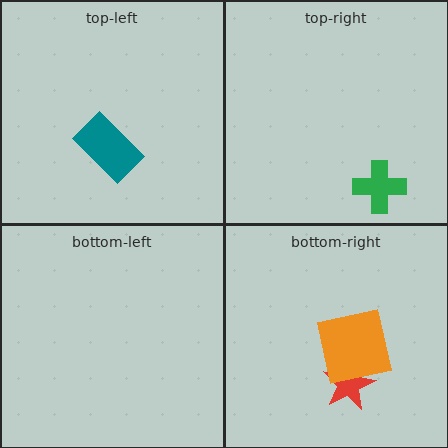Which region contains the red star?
The bottom-right region.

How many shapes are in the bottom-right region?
2.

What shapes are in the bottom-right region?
The red star, the orange square.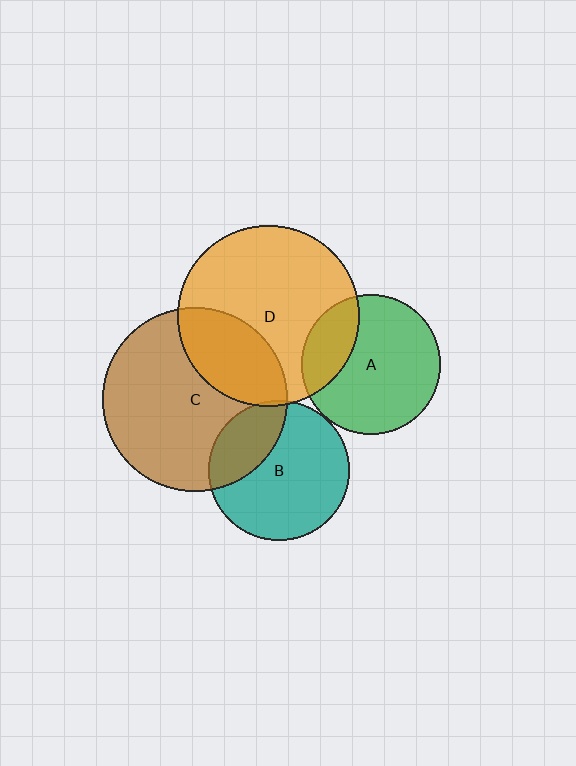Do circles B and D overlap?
Yes.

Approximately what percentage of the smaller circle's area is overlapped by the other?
Approximately 5%.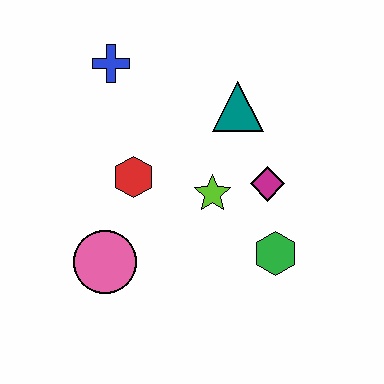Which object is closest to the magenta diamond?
The lime star is closest to the magenta diamond.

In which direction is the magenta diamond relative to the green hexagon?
The magenta diamond is above the green hexagon.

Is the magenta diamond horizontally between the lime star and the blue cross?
No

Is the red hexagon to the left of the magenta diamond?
Yes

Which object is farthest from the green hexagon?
The blue cross is farthest from the green hexagon.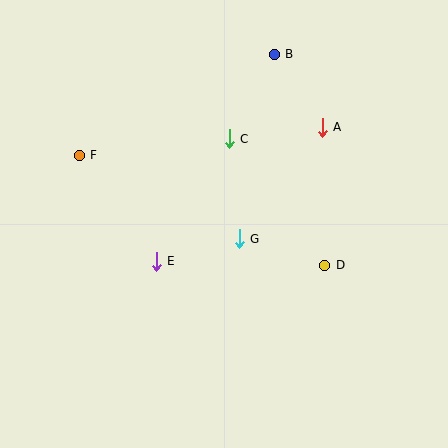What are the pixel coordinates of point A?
Point A is at (322, 127).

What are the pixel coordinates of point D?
Point D is at (325, 265).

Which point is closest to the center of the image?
Point G at (239, 239) is closest to the center.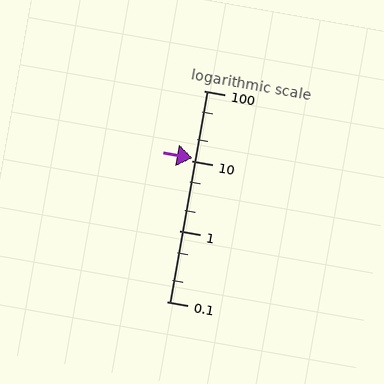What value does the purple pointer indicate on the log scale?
The pointer indicates approximately 11.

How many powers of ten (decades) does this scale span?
The scale spans 3 decades, from 0.1 to 100.